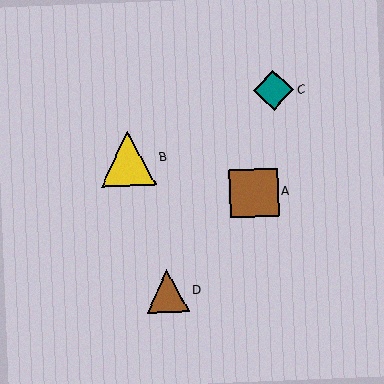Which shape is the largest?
The yellow triangle (labeled B) is the largest.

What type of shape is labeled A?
Shape A is a brown square.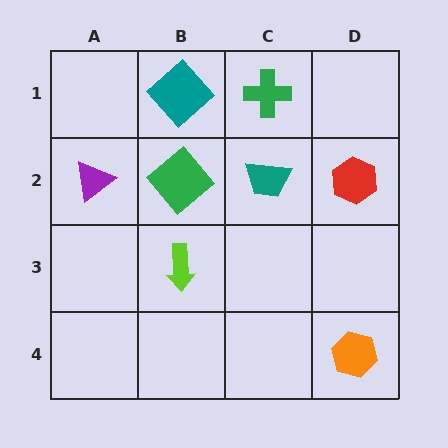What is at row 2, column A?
A purple triangle.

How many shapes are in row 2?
4 shapes.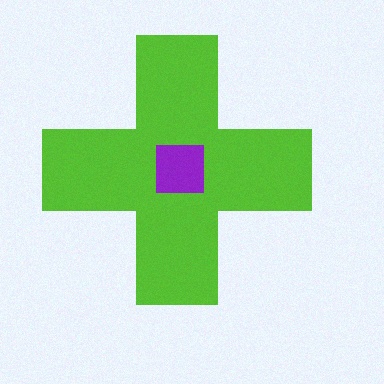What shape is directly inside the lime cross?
The purple square.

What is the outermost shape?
The lime cross.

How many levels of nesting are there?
2.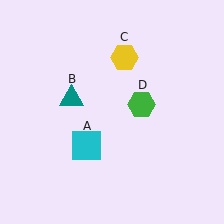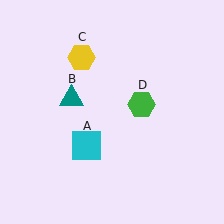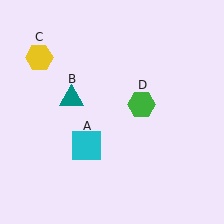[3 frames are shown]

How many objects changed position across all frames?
1 object changed position: yellow hexagon (object C).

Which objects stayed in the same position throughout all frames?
Cyan square (object A) and teal triangle (object B) and green hexagon (object D) remained stationary.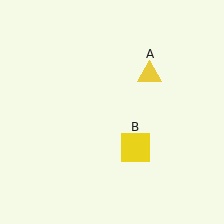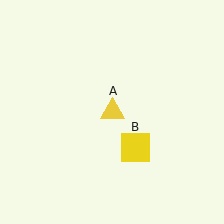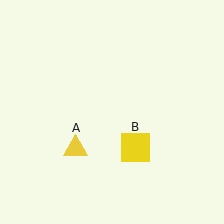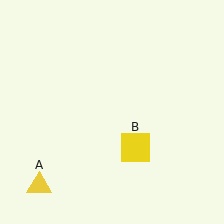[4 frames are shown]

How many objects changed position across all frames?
1 object changed position: yellow triangle (object A).